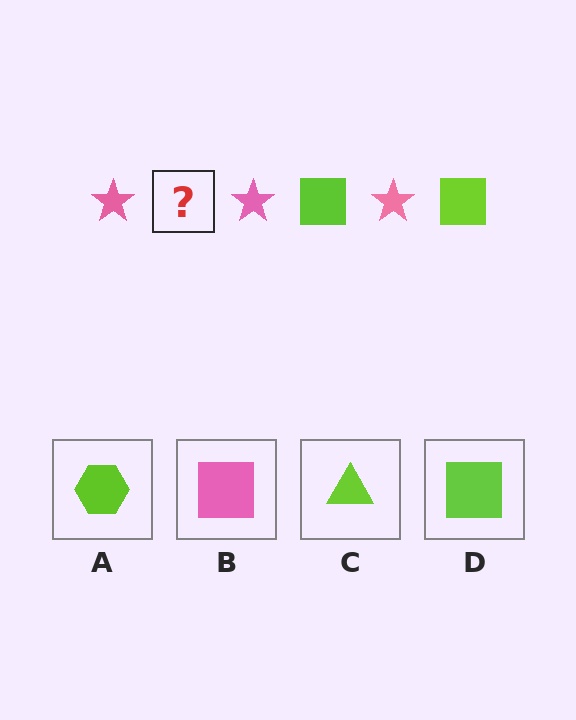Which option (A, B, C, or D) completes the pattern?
D.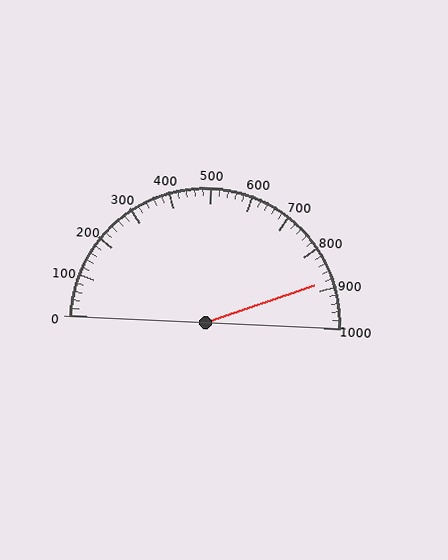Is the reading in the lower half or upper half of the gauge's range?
The reading is in the upper half of the range (0 to 1000).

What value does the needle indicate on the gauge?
The needle indicates approximately 880.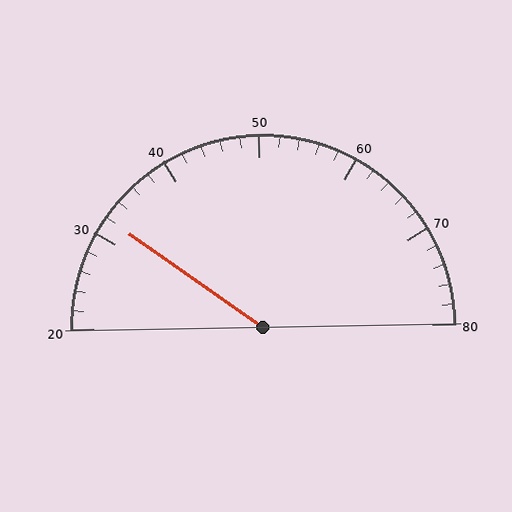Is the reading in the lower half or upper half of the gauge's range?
The reading is in the lower half of the range (20 to 80).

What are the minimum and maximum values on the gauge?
The gauge ranges from 20 to 80.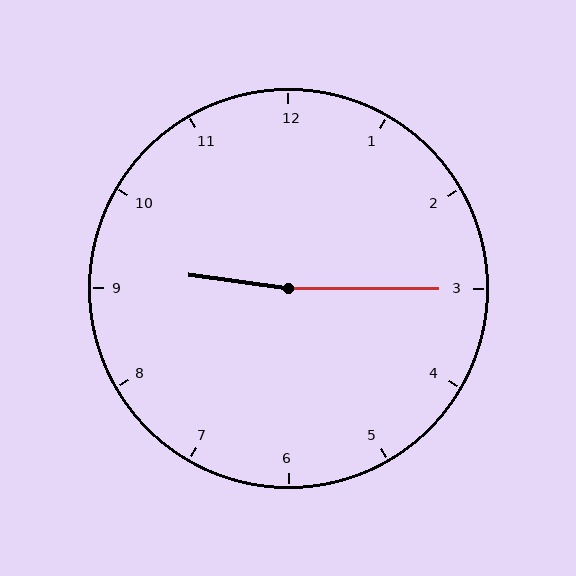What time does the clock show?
9:15.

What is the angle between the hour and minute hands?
Approximately 172 degrees.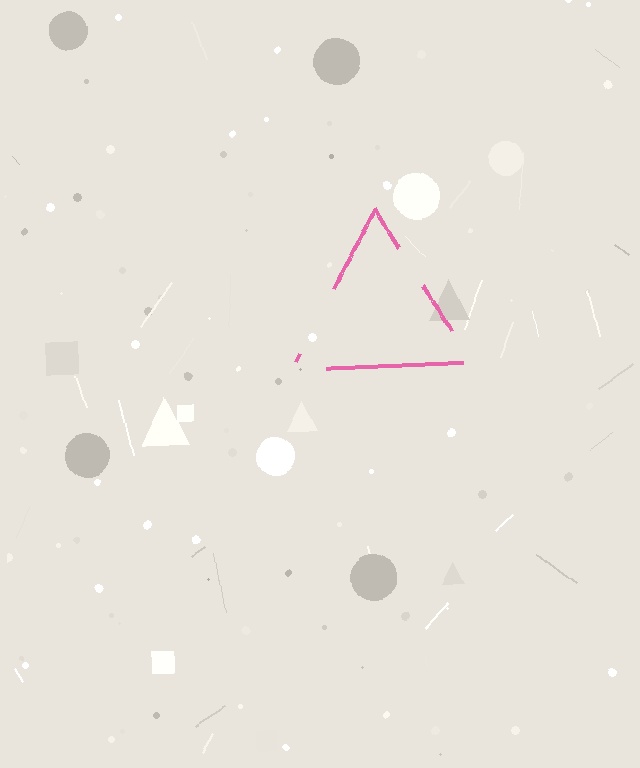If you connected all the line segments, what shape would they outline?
They would outline a triangle.